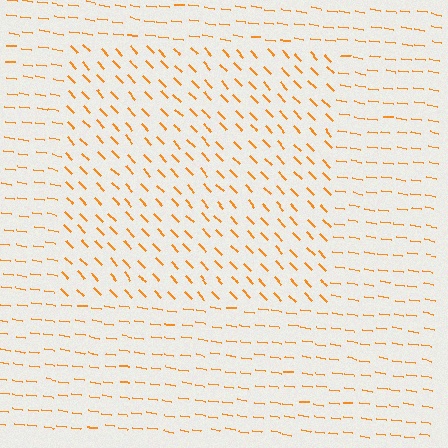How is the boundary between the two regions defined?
The boundary is defined purely by a change in line orientation (approximately 38 degrees difference). All lines are the same color and thickness.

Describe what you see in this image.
The image is filled with small orange line segments. A rectangle region in the image has lines oriented differently from the surrounding lines, creating a visible texture boundary.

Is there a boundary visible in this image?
Yes, there is a texture boundary formed by a change in line orientation.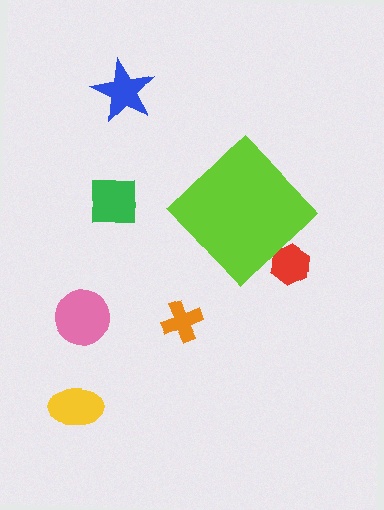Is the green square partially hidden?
No, the green square is fully visible.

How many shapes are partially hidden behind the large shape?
1 shape is partially hidden.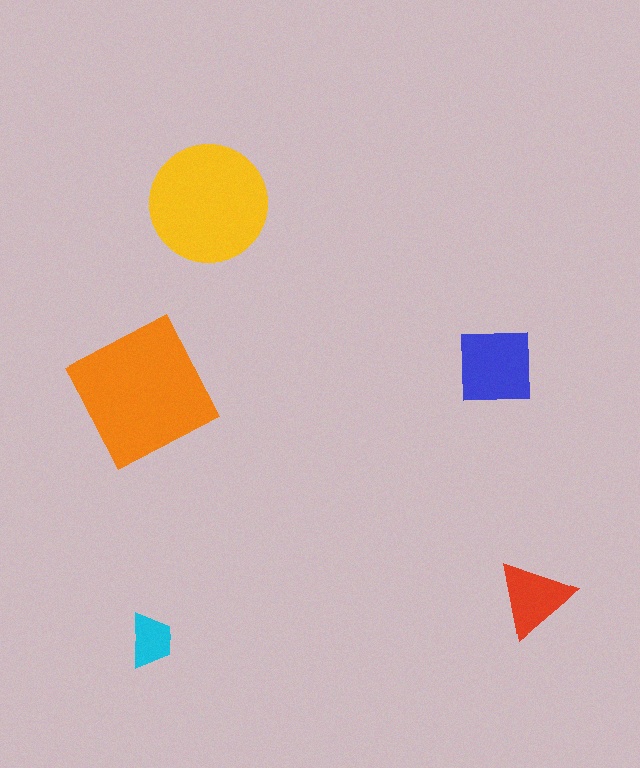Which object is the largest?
The orange square.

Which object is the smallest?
The cyan trapezoid.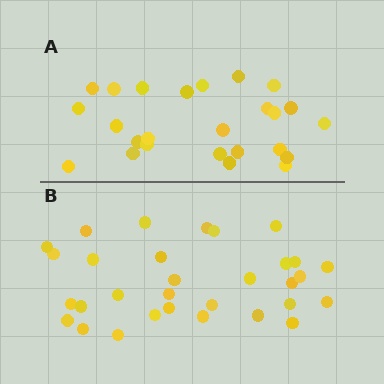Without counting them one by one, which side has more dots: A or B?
Region B (the bottom region) has more dots.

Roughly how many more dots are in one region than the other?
Region B has about 6 more dots than region A.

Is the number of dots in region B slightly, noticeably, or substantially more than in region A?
Region B has only slightly more — the two regions are fairly close. The ratio is roughly 1.2 to 1.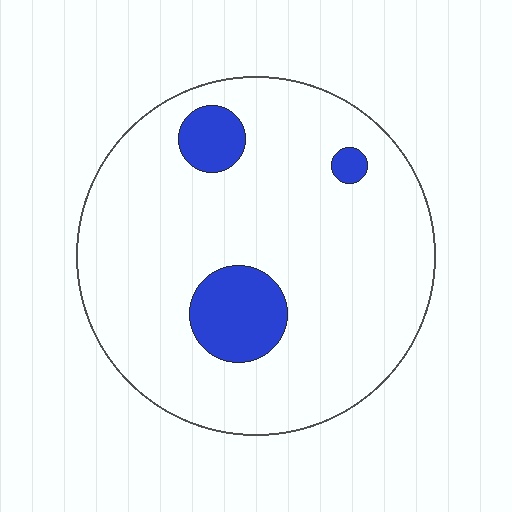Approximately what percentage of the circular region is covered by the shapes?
Approximately 10%.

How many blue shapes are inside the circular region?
3.